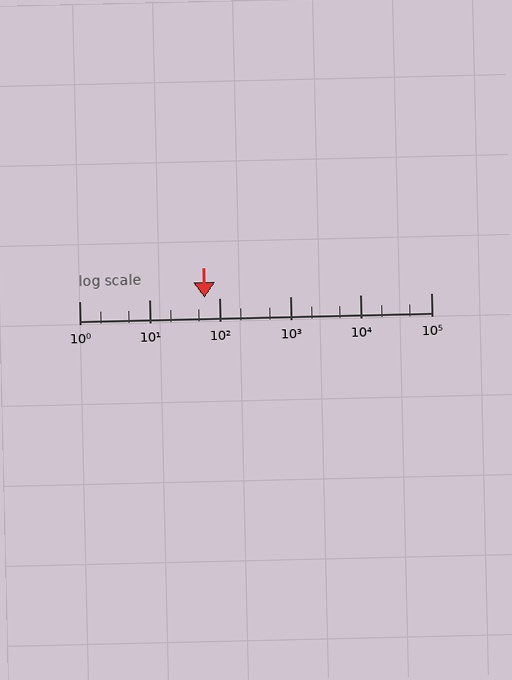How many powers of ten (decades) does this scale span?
The scale spans 5 decades, from 1 to 100000.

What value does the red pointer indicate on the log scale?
The pointer indicates approximately 61.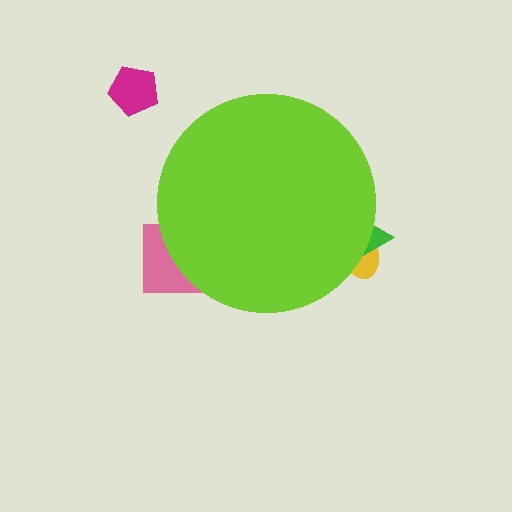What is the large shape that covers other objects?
A lime circle.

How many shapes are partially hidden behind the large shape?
3 shapes are partially hidden.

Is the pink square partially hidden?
Yes, the pink square is partially hidden behind the lime circle.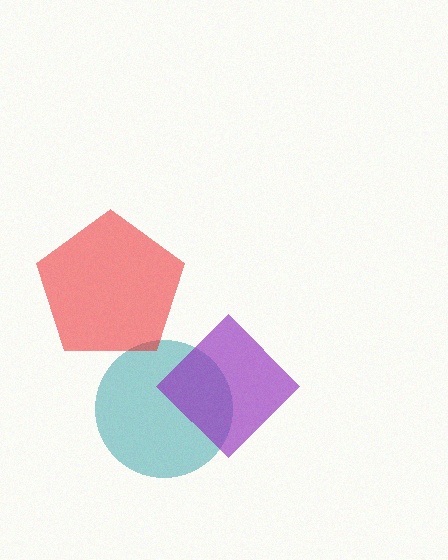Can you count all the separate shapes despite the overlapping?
Yes, there are 3 separate shapes.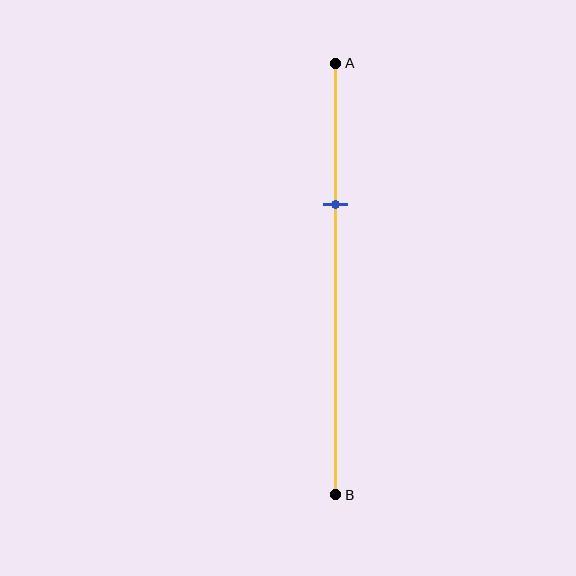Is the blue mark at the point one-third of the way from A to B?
Yes, the mark is approximately at the one-third point.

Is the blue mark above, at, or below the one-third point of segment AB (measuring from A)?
The blue mark is approximately at the one-third point of segment AB.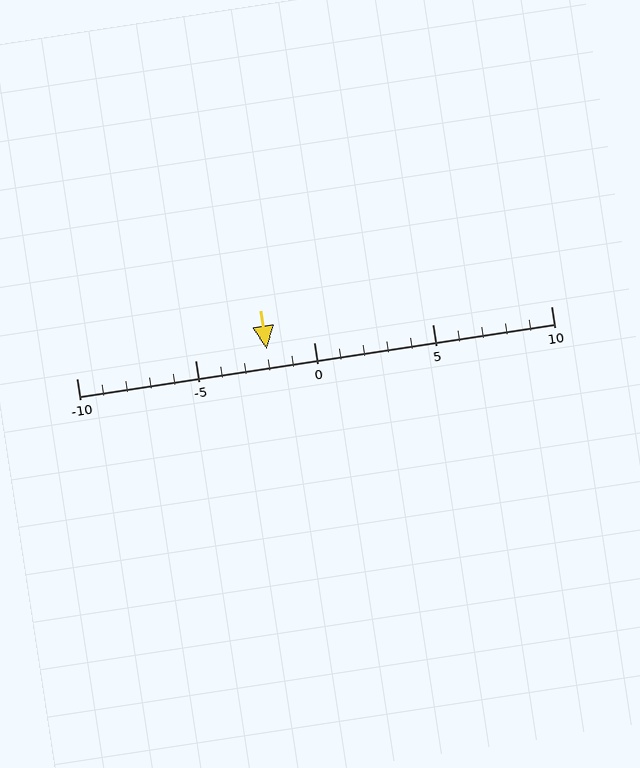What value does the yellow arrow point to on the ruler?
The yellow arrow points to approximately -2.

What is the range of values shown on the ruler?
The ruler shows values from -10 to 10.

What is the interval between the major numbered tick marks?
The major tick marks are spaced 5 units apart.